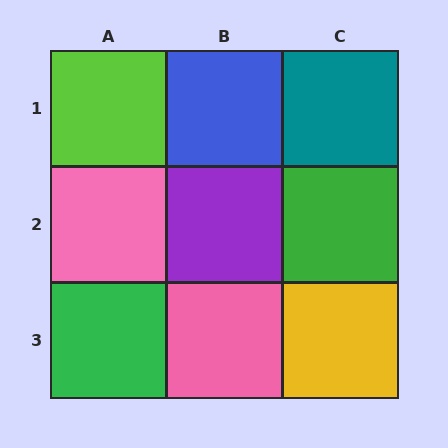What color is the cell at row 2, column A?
Pink.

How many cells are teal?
1 cell is teal.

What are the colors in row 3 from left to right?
Green, pink, yellow.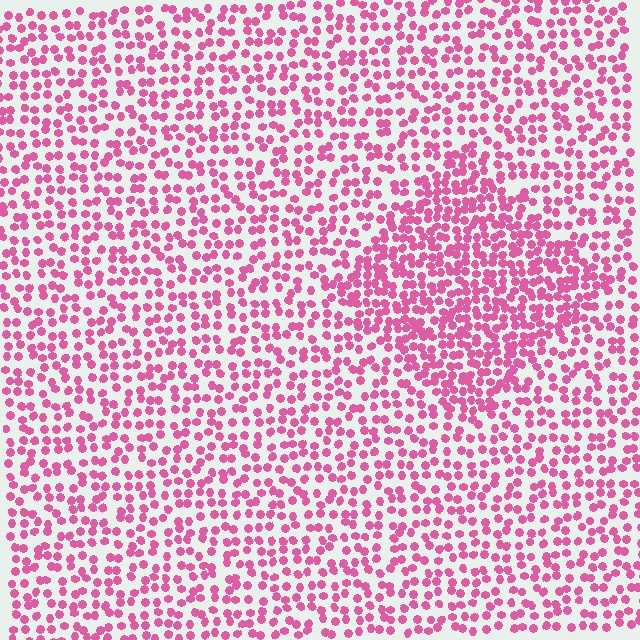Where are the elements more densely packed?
The elements are more densely packed inside the diamond boundary.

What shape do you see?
I see a diamond.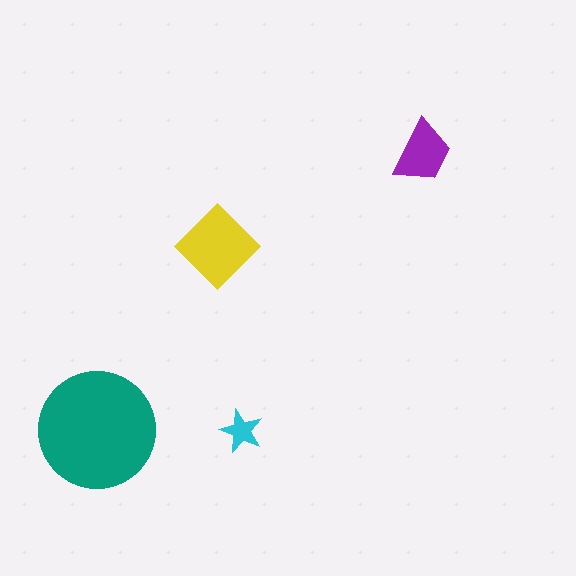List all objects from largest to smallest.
The teal circle, the yellow diamond, the purple trapezoid, the cyan star.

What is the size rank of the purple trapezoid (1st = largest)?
3rd.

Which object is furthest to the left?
The teal circle is leftmost.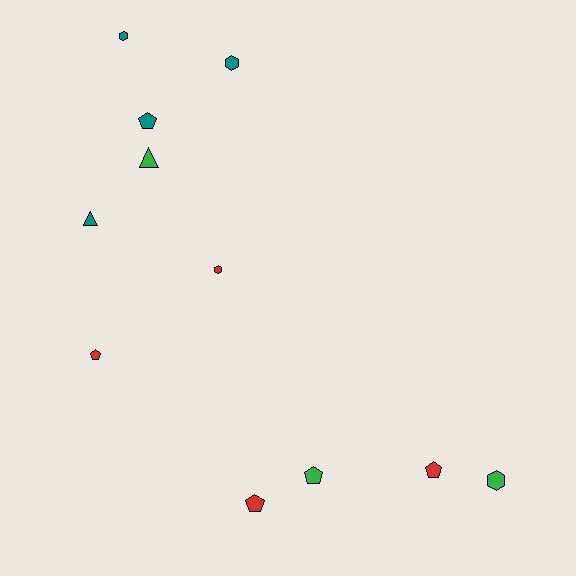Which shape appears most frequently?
Pentagon, with 5 objects.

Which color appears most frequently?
Teal, with 4 objects.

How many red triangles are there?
There are no red triangles.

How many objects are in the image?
There are 11 objects.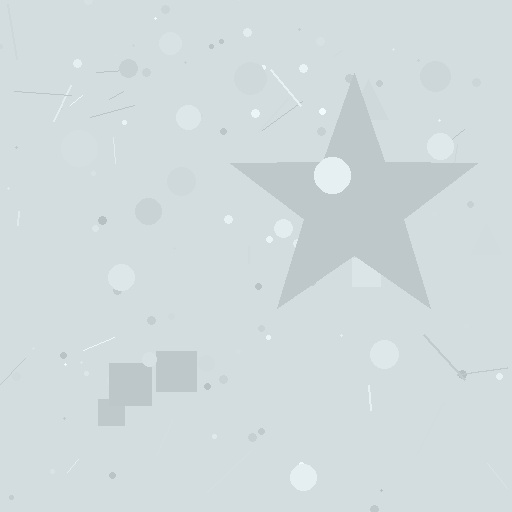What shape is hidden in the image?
A star is hidden in the image.